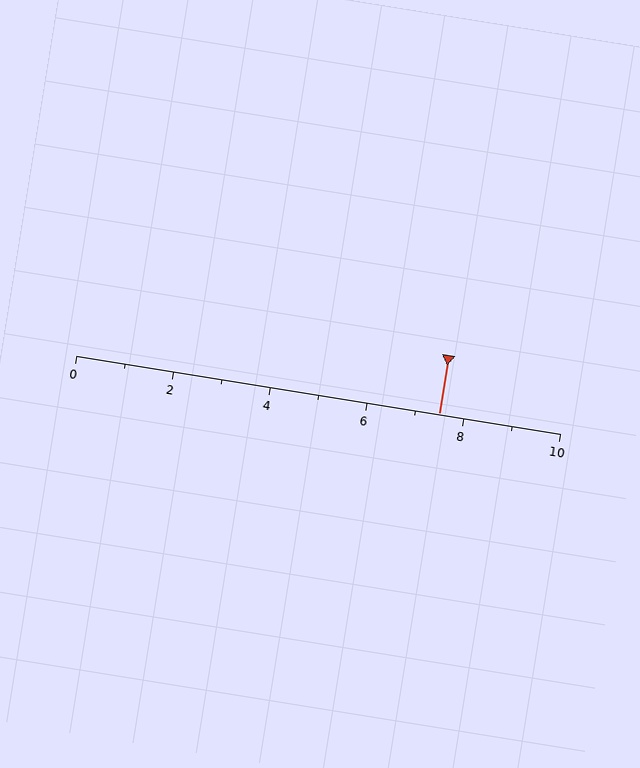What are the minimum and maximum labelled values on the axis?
The axis runs from 0 to 10.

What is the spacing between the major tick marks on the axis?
The major ticks are spaced 2 apart.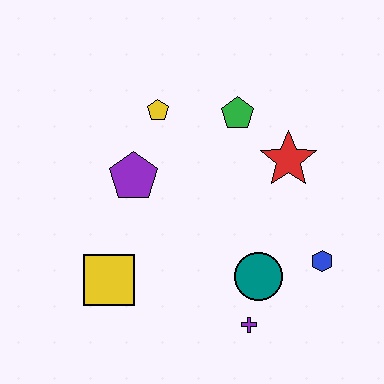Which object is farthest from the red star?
The yellow square is farthest from the red star.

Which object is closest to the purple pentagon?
The yellow pentagon is closest to the purple pentagon.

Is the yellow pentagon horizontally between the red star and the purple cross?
No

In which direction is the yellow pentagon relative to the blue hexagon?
The yellow pentagon is to the left of the blue hexagon.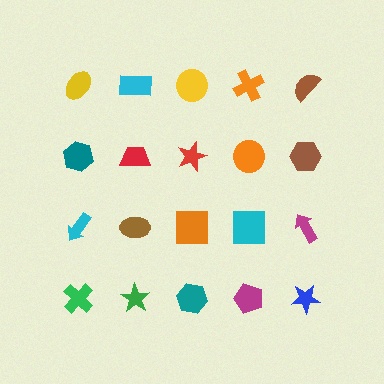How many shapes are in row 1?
5 shapes.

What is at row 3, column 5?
A magenta arrow.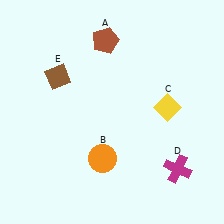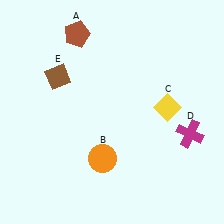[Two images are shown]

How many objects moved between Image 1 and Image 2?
2 objects moved between the two images.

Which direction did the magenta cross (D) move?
The magenta cross (D) moved up.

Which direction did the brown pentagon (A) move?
The brown pentagon (A) moved left.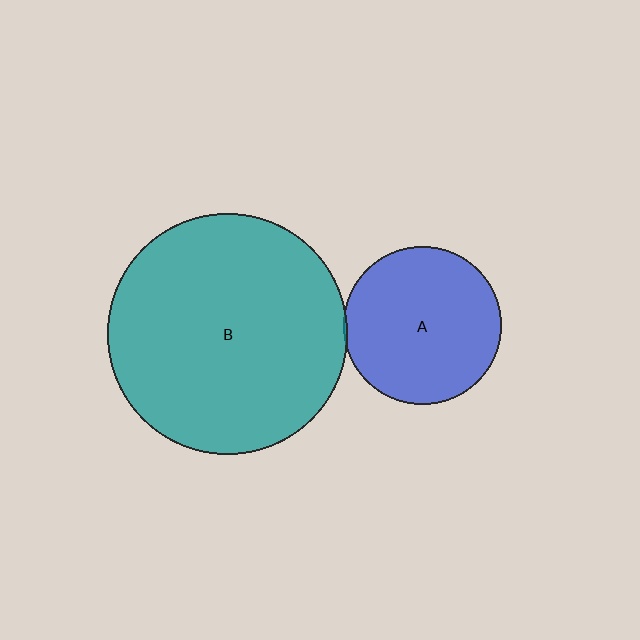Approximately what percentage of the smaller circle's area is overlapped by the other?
Approximately 5%.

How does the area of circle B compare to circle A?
Approximately 2.3 times.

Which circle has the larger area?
Circle B (teal).